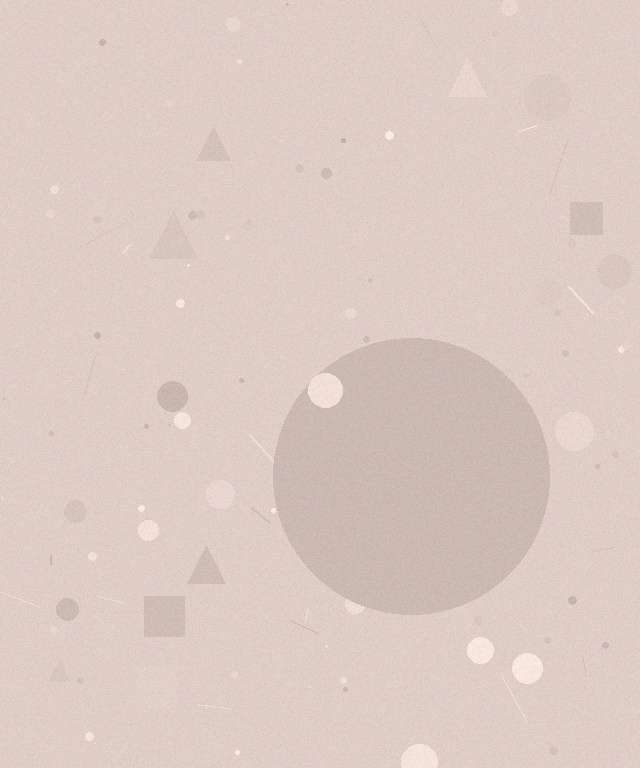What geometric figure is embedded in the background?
A circle is embedded in the background.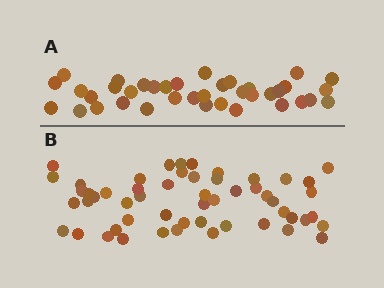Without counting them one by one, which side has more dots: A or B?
Region B (the bottom region) has more dots.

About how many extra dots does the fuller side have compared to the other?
Region B has approximately 15 more dots than region A.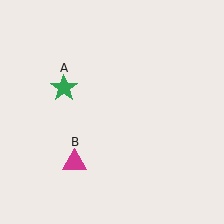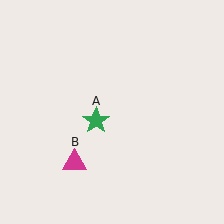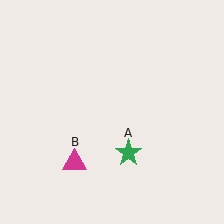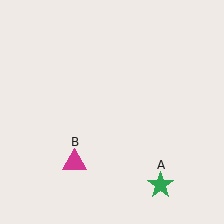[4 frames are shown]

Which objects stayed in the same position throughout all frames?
Magenta triangle (object B) remained stationary.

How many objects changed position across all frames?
1 object changed position: green star (object A).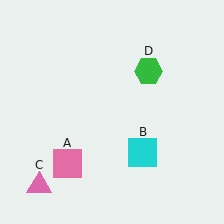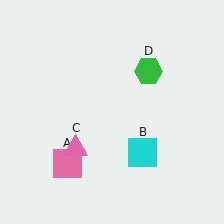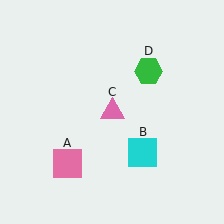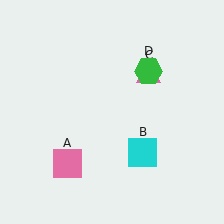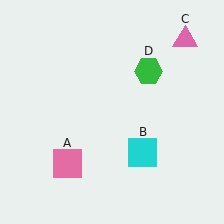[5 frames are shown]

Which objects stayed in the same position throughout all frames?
Pink square (object A) and cyan square (object B) and green hexagon (object D) remained stationary.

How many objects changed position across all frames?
1 object changed position: pink triangle (object C).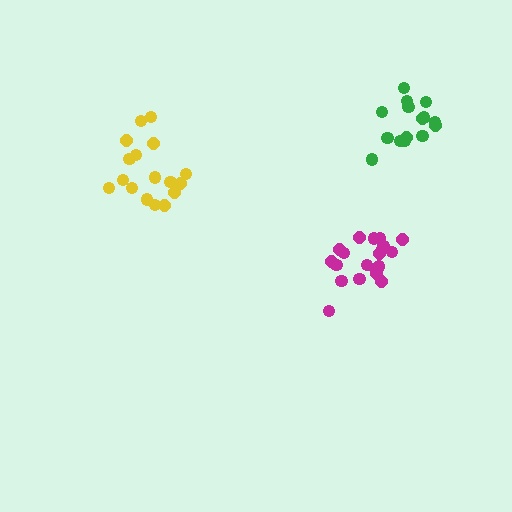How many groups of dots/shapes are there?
There are 3 groups.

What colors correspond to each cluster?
The clusters are colored: yellow, magenta, green.